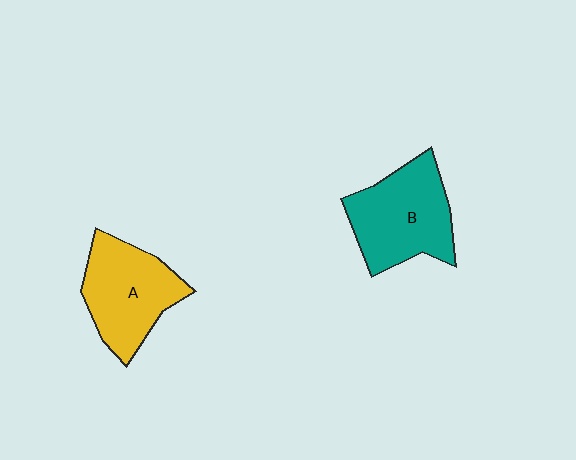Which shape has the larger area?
Shape B (teal).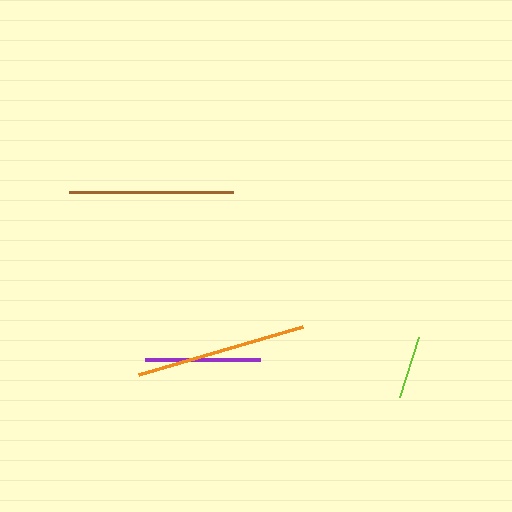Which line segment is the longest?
The orange line is the longest at approximately 171 pixels.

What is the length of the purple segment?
The purple segment is approximately 115 pixels long.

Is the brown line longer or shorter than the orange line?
The orange line is longer than the brown line.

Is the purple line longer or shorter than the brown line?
The brown line is longer than the purple line.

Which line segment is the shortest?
The lime line is the shortest at approximately 63 pixels.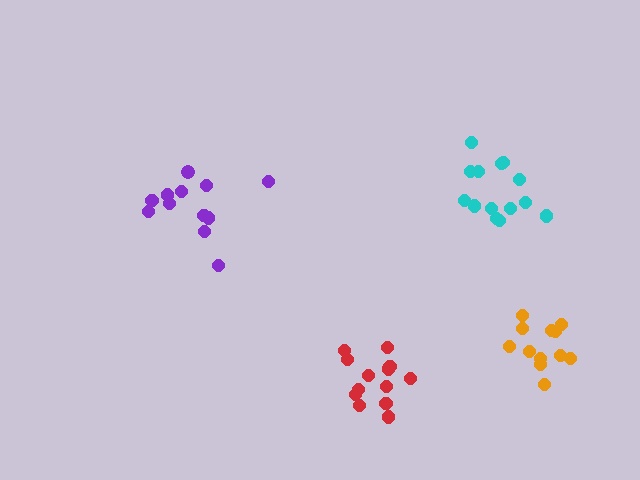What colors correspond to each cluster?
The clusters are colored: purple, red, cyan, orange.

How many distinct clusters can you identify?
There are 4 distinct clusters.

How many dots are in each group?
Group 1: 12 dots, Group 2: 13 dots, Group 3: 14 dots, Group 4: 12 dots (51 total).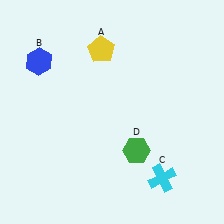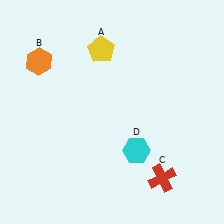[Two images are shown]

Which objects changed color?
B changed from blue to orange. C changed from cyan to red. D changed from green to cyan.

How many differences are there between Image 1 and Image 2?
There are 3 differences between the two images.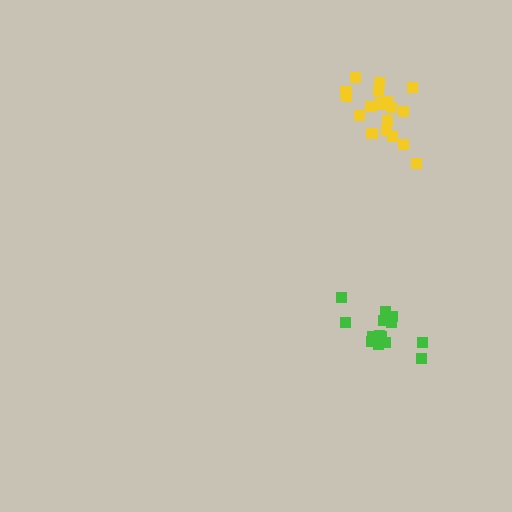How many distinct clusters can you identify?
There are 2 distinct clusters.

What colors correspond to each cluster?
The clusters are colored: yellow, green.